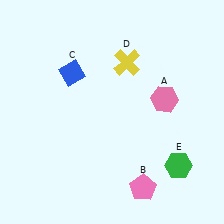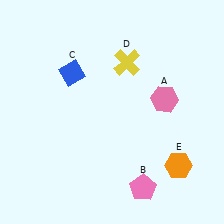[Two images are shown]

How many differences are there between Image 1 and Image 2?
There is 1 difference between the two images.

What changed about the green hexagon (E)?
In Image 1, E is green. In Image 2, it changed to orange.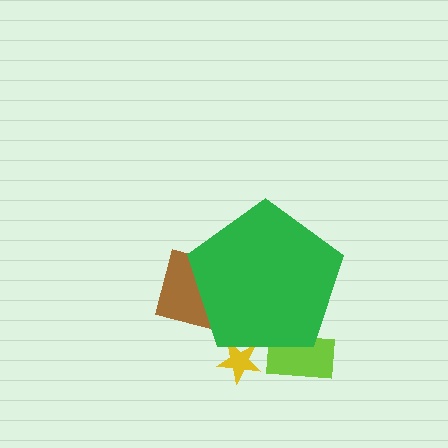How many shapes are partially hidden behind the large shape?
3 shapes are partially hidden.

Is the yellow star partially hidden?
Yes, the yellow star is partially hidden behind the green pentagon.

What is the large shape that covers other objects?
A green pentagon.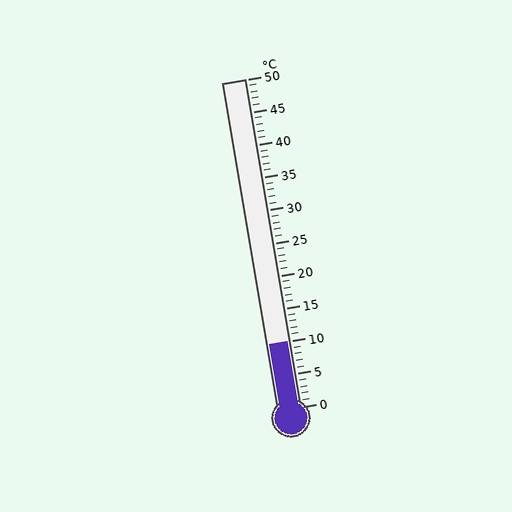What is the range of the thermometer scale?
The thermometer scale ranges from 0°C to 50°C.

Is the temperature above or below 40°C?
The temperature is below 40°C.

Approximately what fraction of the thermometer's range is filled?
The thermometer is filled to approximately 20% of its range.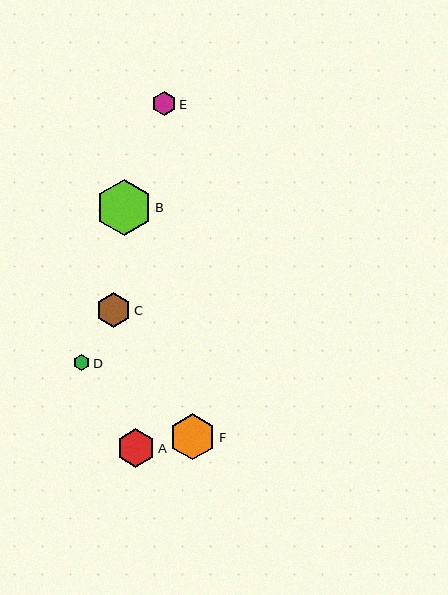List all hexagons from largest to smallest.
From largest to smallest: B, F, A, C, E, D.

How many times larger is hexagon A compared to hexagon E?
Hexagon A is approximately 1.6 times the size of hexagon E.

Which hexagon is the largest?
Hexagon B is the largest with a size of approximately 56 pixels.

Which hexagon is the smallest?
Hexagon D is the smallest with a size of approximately 16 pixels.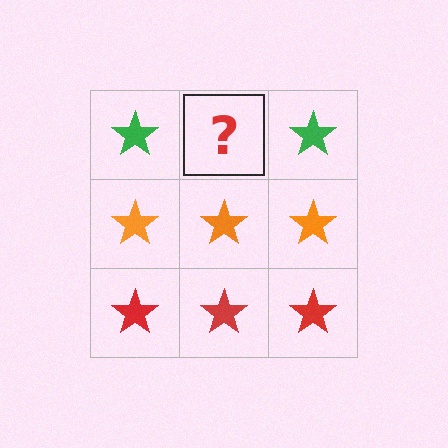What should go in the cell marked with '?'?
The missing cell should contain a green star.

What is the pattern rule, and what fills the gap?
The rule is that each row has a consistent color. The gap should be filled with a green star.